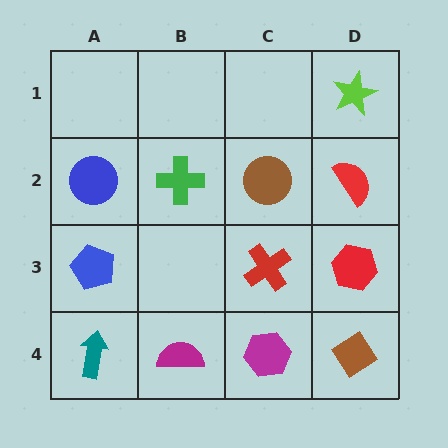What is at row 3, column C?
A red cross.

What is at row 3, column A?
A blue pentagon.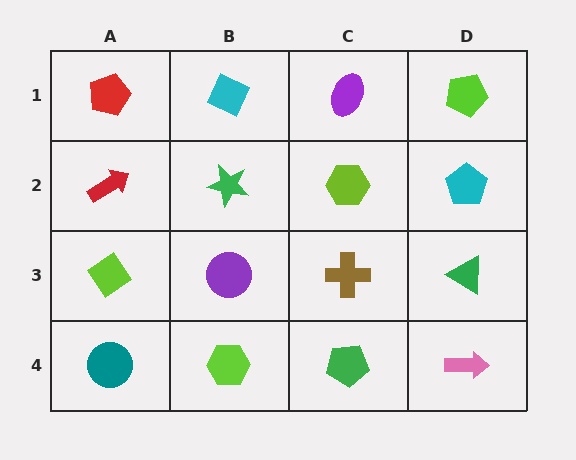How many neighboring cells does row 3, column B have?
4.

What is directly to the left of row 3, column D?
A brown cross.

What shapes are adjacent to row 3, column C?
A lime hexagon (row 2, column C), a green pentagon (row 4, column C), a purple circle (row 3, column B), a green triangle (row 3, column D).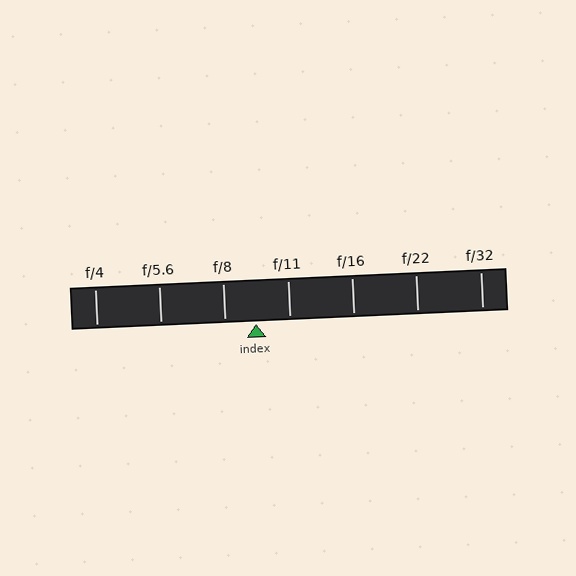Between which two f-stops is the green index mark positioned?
The index mark is between f/8 and f/11.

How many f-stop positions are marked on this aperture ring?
There are 7 f-stop positions marked.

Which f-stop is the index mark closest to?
The index mark is closest to f/8.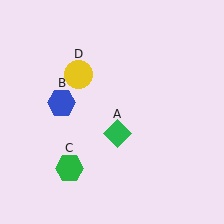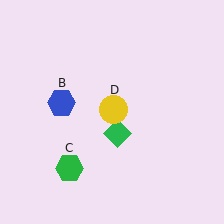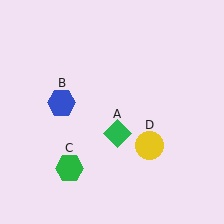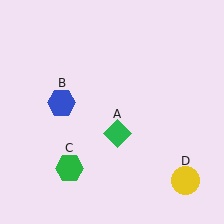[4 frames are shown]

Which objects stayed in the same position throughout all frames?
Green diamond (object A) and blue hexagon (object B) and green hexagon (object C) remained stationary.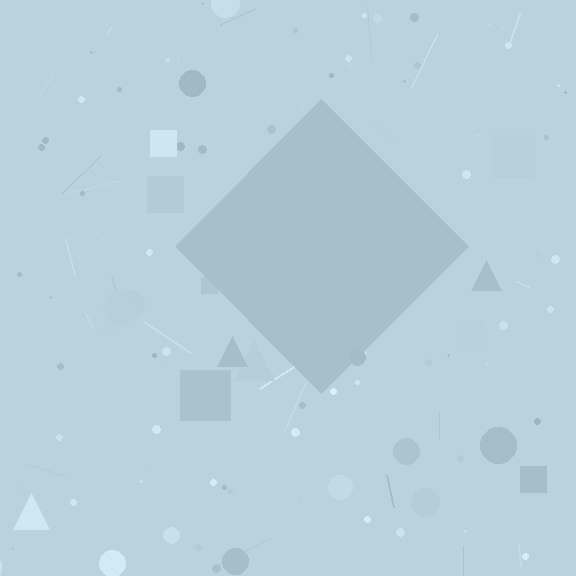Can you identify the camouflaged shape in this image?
The camouflaged shape is a diamond.